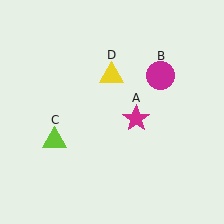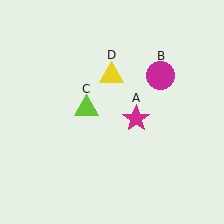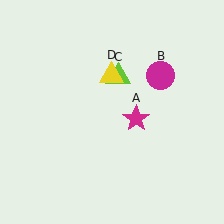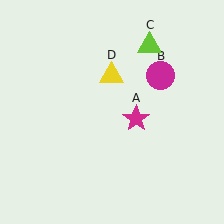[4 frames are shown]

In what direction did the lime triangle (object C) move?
The lime triangle (object C) moved up and to the right.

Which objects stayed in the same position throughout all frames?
Magenta star (object A) and magenta circle (object B) and yellow triangle (object D) remained stationary.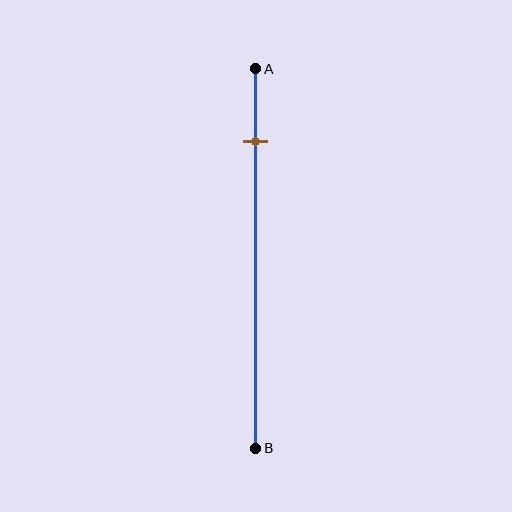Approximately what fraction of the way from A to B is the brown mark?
The brown mark is approximately 20% of the way from A to B.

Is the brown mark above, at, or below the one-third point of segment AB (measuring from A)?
The brown mark is above the one-third point of segment AB.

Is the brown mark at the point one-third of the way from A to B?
No, the mark is at about 20% from A, not at the 33% one-third point.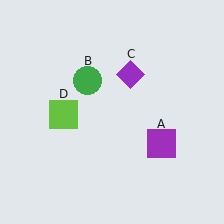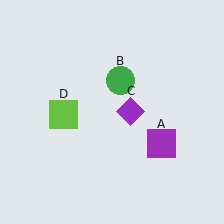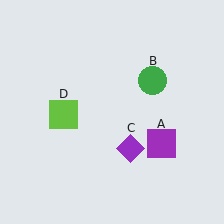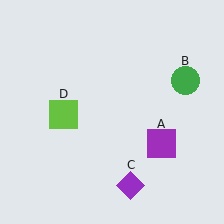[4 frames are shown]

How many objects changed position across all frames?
2 objects changed position: green circle (object B), purple diamond (object C).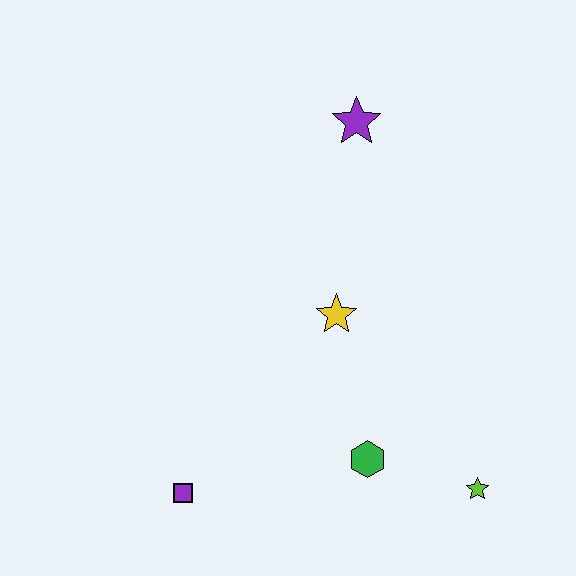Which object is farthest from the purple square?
The purple star is farthest from the purple square.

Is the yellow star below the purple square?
No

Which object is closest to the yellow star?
The green hexagon is closest to the yellow star.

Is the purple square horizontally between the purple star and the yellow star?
No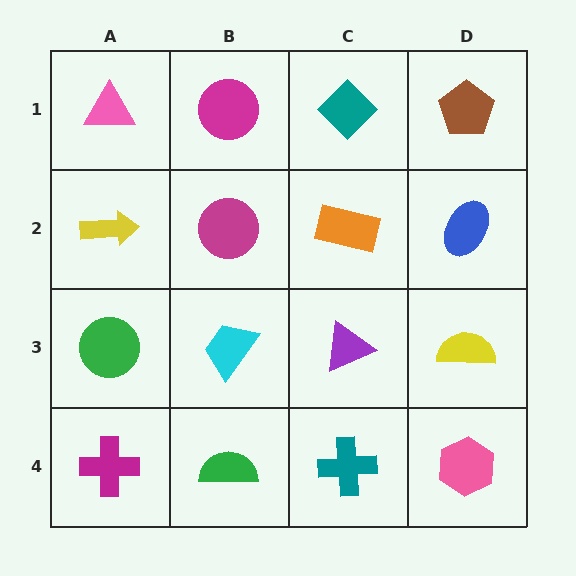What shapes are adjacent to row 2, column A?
A pink triangle (row 1, column A), a green circle (row 3, column A), a magenta circle (row 2, column B).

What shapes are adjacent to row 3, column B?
A magenta circle (row 2, column B), a green semicircle (row 4, column B), a green circle (row 3, column A), a purple triangle (row 3, column C).